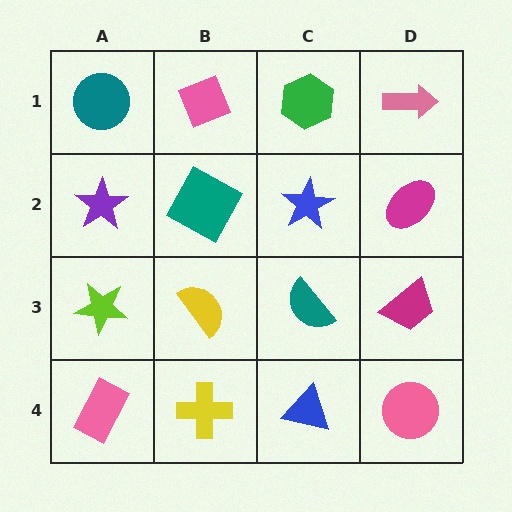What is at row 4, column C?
A blue triangle.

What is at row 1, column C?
A green hexagon.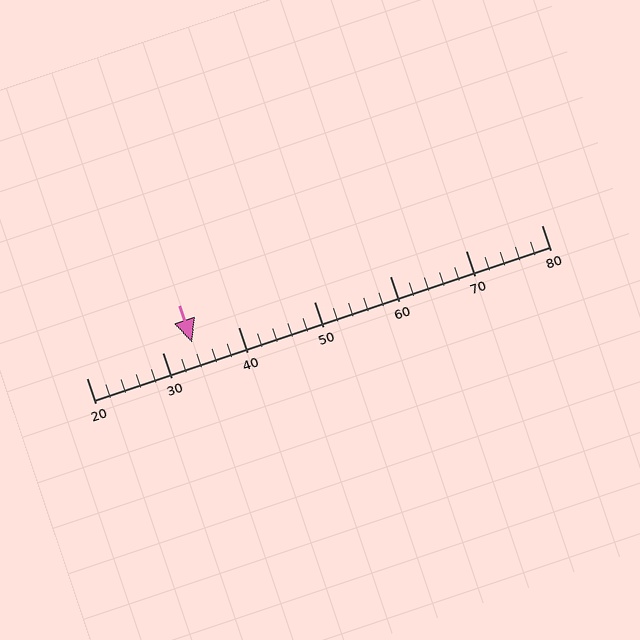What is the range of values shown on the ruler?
The ruler shows values from 20 to 80.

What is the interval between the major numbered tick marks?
The major tick marks are spaced 10 units apart.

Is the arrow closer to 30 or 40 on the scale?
The arrow is closer to 30.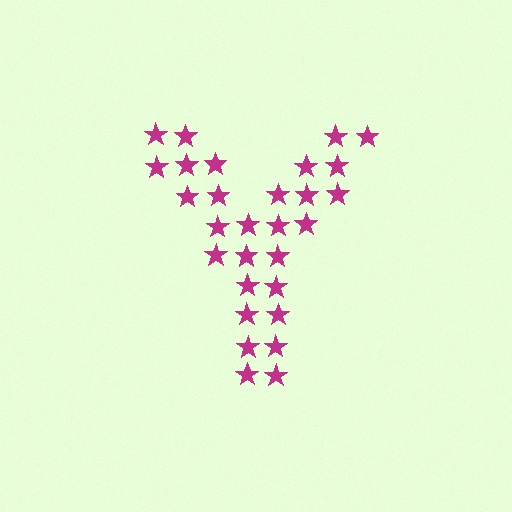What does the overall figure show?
The overall figure shows the letter Y.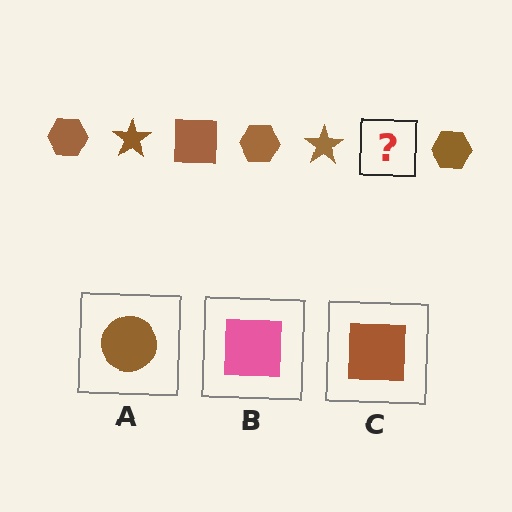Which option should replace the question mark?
Option C.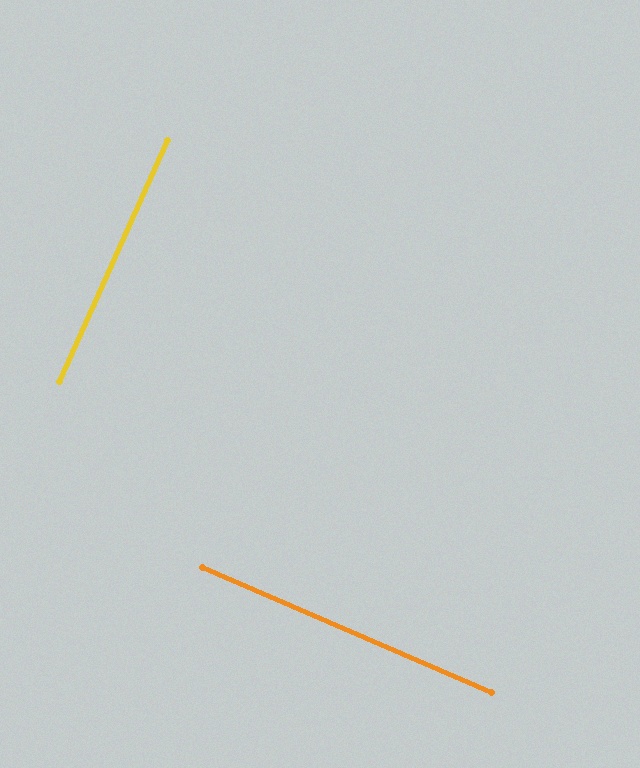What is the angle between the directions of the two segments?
Approximately 89 degrees.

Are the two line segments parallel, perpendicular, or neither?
Perpendicular — they meet at approximately 89°.